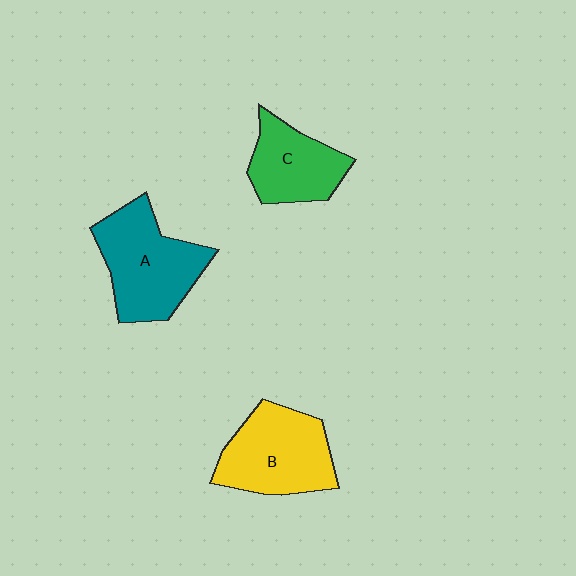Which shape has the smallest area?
Shape C (green).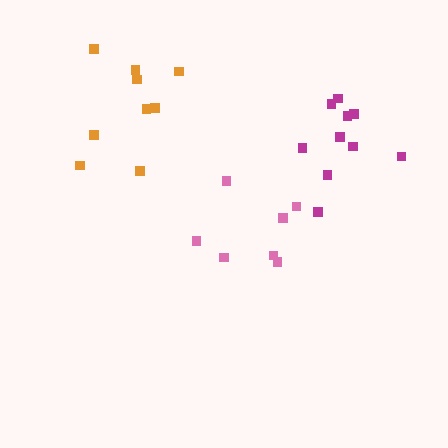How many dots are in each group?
Group 1: 7 dots, Group 2: 9 dots, Group 3: 10 dots (26 total).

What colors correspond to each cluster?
The clusters are colored: pink, orange, magenta.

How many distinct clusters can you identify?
There are 3 distinct clusters.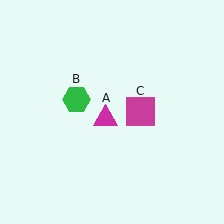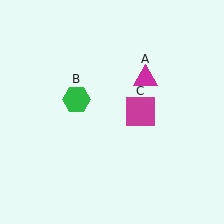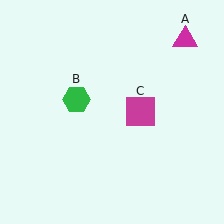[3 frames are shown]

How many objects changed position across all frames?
1 object changed position: magenta triangle (object A).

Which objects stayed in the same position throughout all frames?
Green hexagon (object B) and magenta square (object C) remained stationary.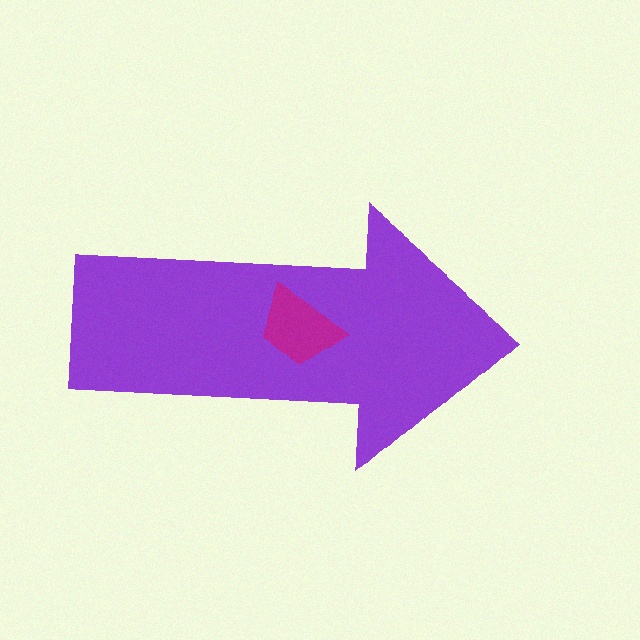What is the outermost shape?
The purple arrow.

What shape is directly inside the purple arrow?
The magenta trapezoid.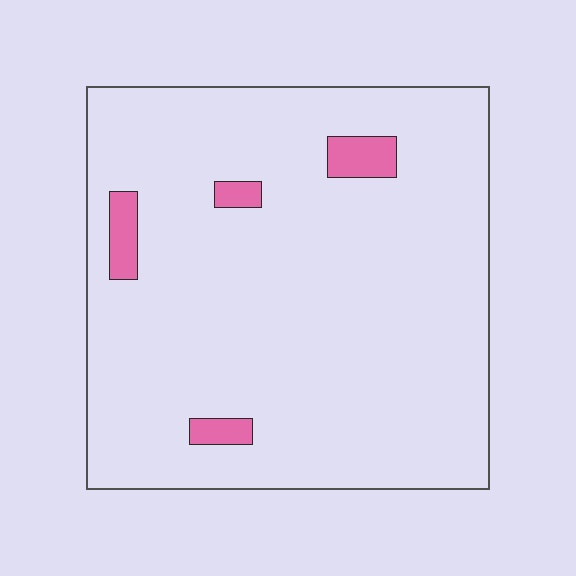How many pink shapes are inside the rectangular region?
4.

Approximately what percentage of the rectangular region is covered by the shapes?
Approximately 5%.